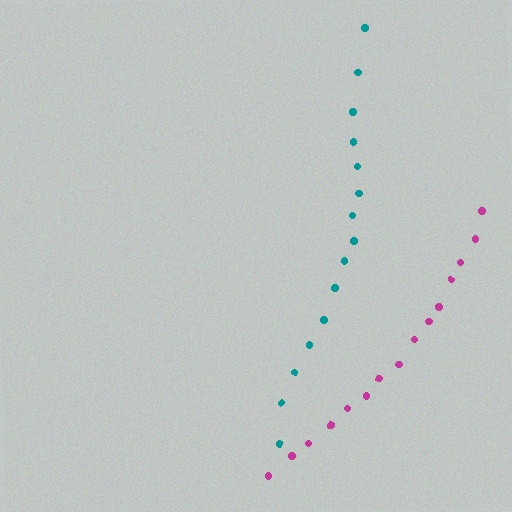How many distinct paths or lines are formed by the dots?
There are 2 distinct paths.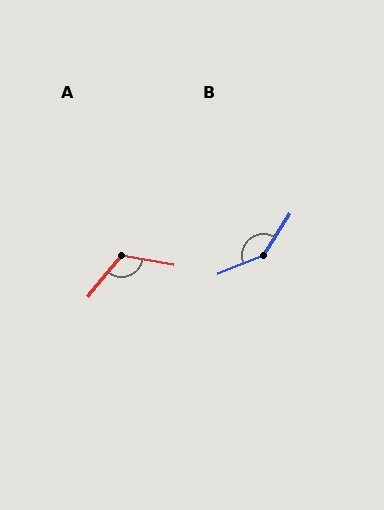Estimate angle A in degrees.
Approximately 119 degrees.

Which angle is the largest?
B, at approximately 144 degrees.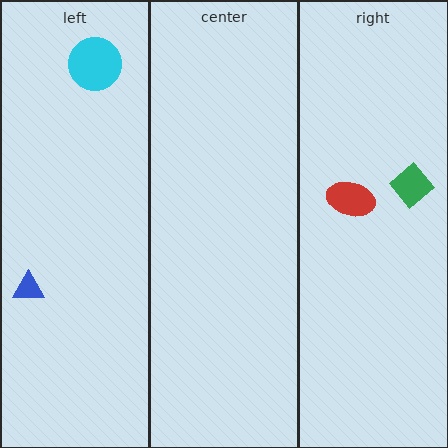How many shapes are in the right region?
2.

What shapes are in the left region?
The blue triangle, the cyan circle.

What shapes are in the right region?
The red ellipse, the green diamond.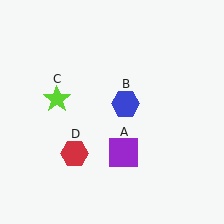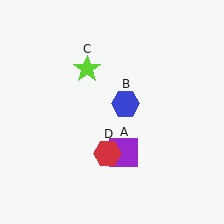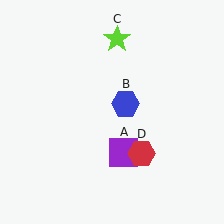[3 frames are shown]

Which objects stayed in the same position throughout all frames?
Purple square (object A) and blue hexagon (object B) remained stationary.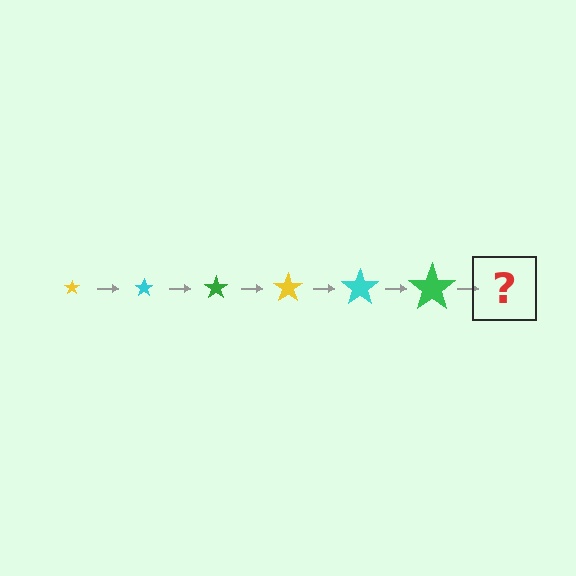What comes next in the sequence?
The next element should be a yellow star, larger than the previous one.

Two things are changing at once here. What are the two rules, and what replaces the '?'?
The two rules are that the star grows larger each step and the color cycles through yellow, cyan, and green. The '?' should be a yellow star, larger than the previous one.